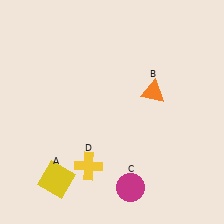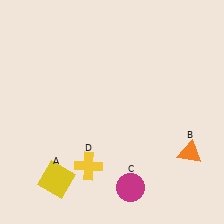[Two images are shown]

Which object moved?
The orange triangle (B) moved down.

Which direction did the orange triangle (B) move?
The orange triangle (B) moved down.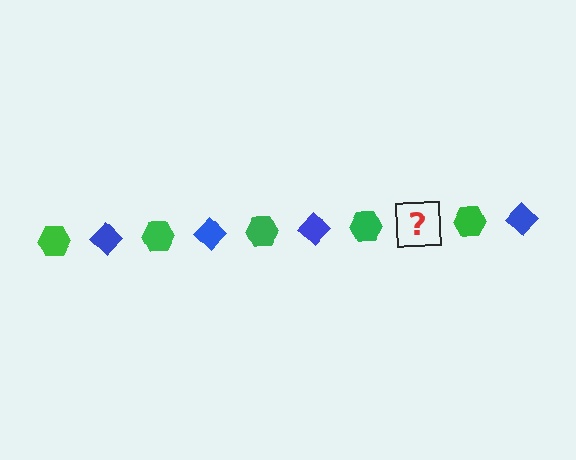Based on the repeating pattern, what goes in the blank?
The blank should be a blue diamond.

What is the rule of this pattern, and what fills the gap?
The rule is that the pattern alternates between green hexagon and blue diamond. The gap should be filled with a blue diamond.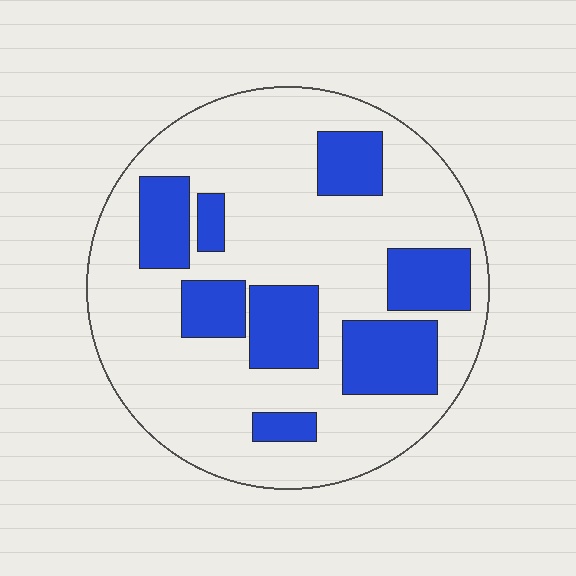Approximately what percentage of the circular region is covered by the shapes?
Approximately 25%.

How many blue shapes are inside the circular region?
8.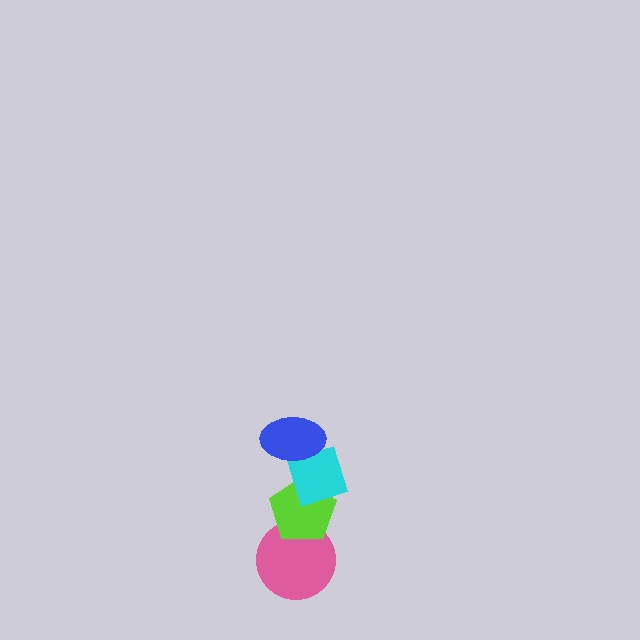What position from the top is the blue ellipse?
The blue ellipse is 1st from the top.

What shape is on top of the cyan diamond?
The blue ellipse is on top of the cyan diamond.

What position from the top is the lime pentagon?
The lime pentagon is 3rd from the top.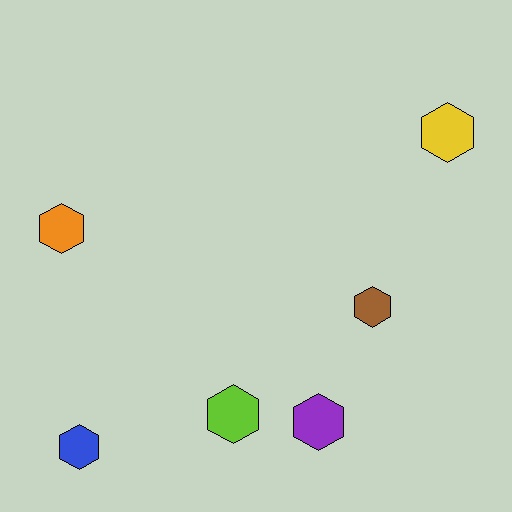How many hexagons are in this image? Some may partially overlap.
There are 6 hexagons.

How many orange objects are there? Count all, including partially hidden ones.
There is 1 orange object.